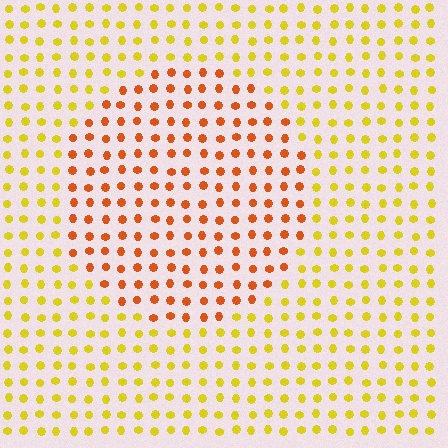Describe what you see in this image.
The image is filled with small yellow elements in a uniform arrangement. A circle-shaped region is visible where the elements are tinted to a slightly different hue, forming a subtle color boundary.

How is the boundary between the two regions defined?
The boundary is defined purely by a slight shift in hue (about 39 degrees). Spacing, size, and orientation are identical on both sides.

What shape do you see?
I see a circle.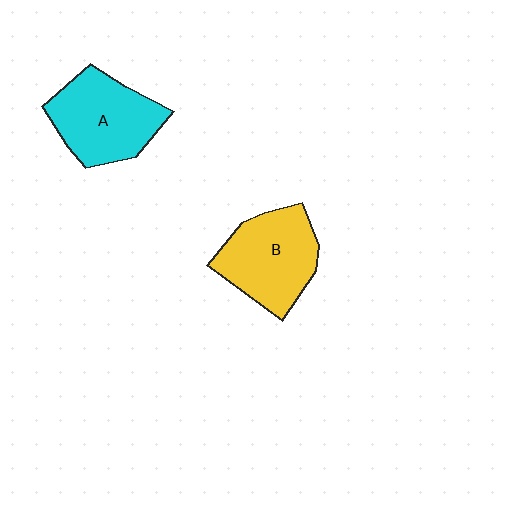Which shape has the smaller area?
Shape B (yellow).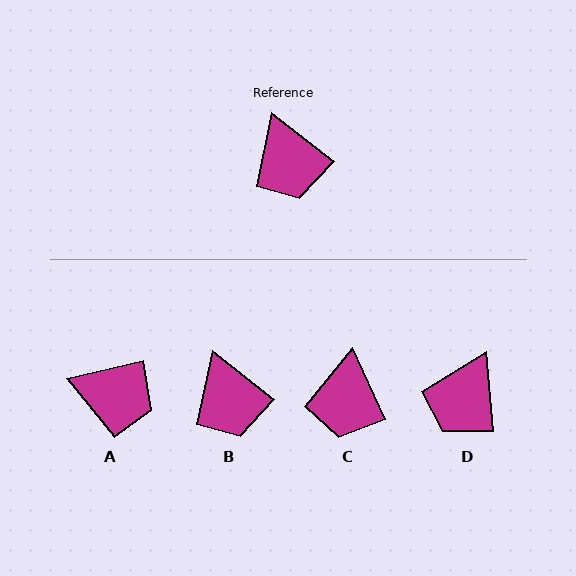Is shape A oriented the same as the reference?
No, it is off by about 52 degrees.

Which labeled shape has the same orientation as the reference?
B.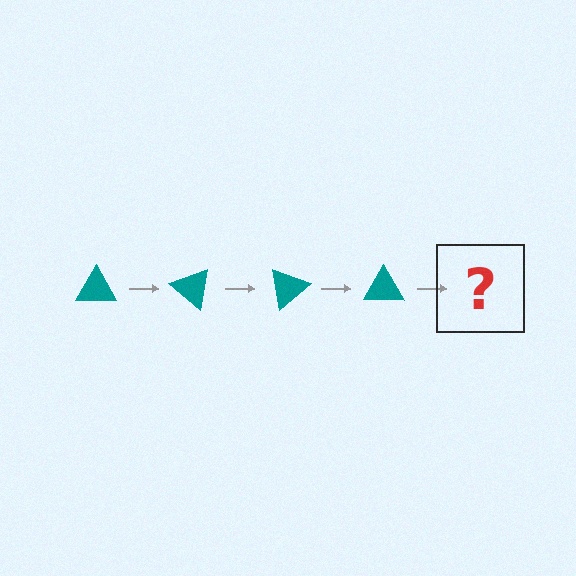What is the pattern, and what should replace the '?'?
The pattern is that the triangle rotates 40 degrees each step. The '?' should be a teal triangle rotated 160 degrees.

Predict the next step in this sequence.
The next step is a teal triangle rotated 160 degrees.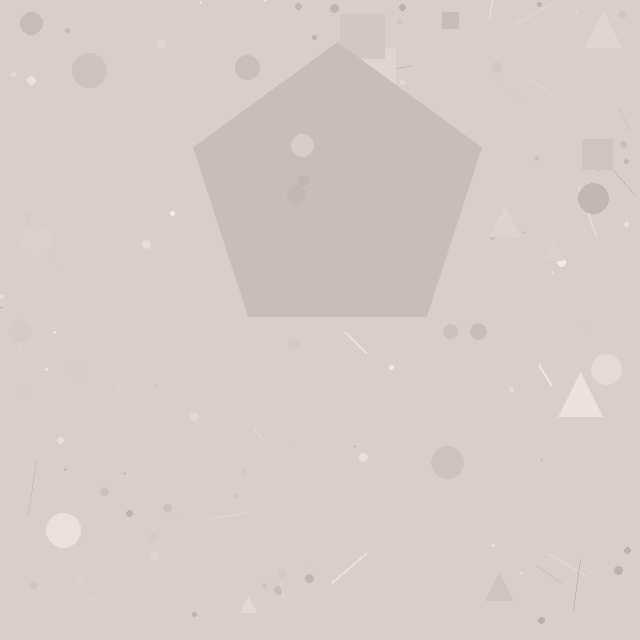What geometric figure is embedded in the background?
A pentagon is embedded in the background.